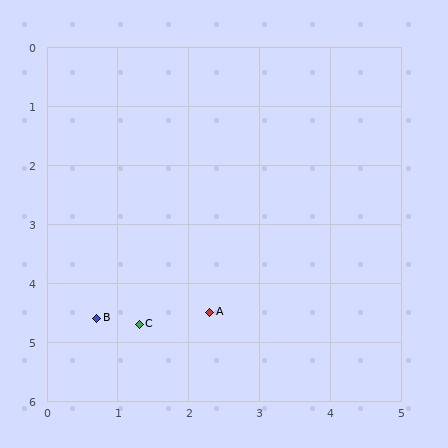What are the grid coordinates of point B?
Point B is at approximately (0.7, 4.6).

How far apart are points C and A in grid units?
Points C and A are about 1.0 grid units apart.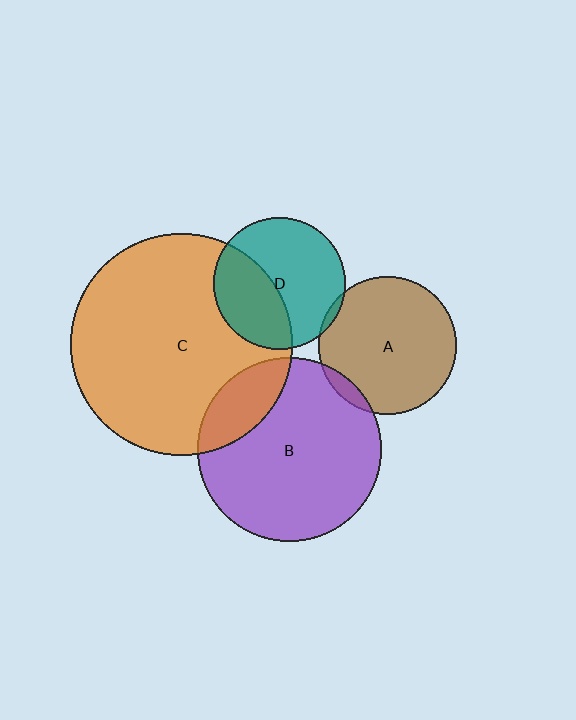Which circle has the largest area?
Circle C (orange).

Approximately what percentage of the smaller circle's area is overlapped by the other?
Approximately 5%.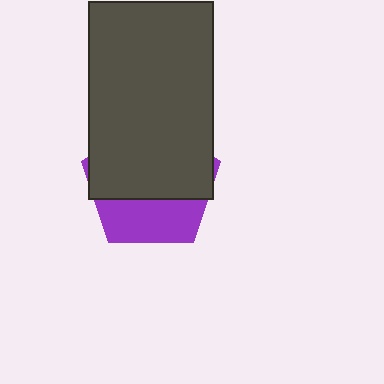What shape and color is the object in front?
The object in front is a dark gray rectangle.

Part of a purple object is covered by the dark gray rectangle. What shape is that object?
It is a pentagon.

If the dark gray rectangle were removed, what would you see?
You would see the complete purple pentagon.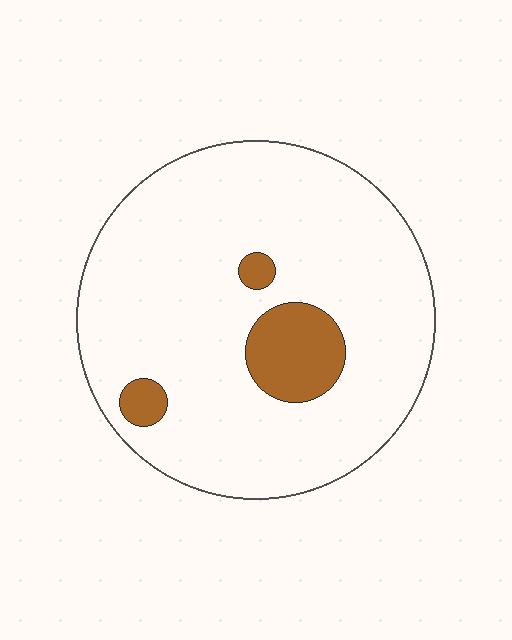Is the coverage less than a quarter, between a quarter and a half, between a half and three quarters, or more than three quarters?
Less than a quarter.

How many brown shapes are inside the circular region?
3.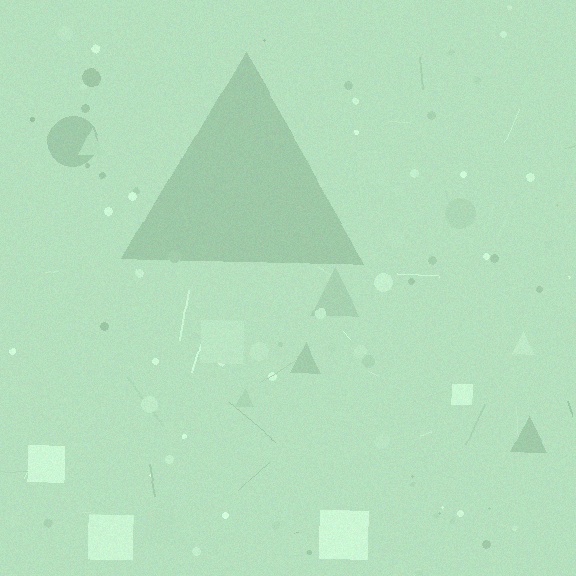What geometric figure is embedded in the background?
A triangle is embedded in the background.